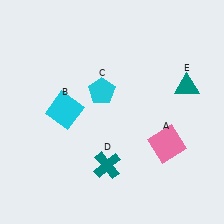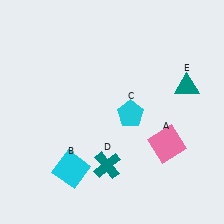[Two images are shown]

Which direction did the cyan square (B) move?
The cyan square (B) moved down.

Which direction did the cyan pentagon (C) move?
The cyan pentagon (C) moved right.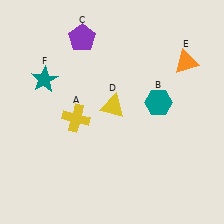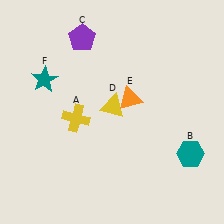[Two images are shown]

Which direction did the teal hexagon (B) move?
The teal hexagon (B) moved down.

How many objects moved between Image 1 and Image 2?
2 objects moved between the two images.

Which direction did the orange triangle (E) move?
The orange triangle (E) moved left.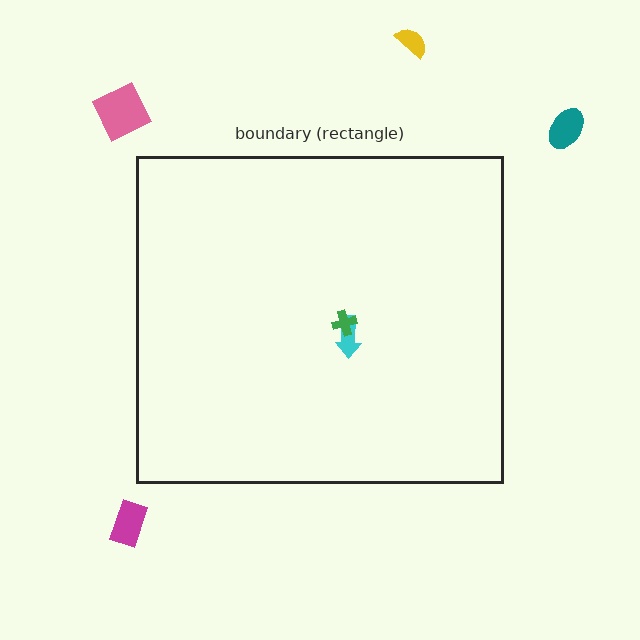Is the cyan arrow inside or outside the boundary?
Inside.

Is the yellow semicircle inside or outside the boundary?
Outside.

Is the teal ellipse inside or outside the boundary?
Outside.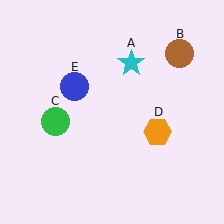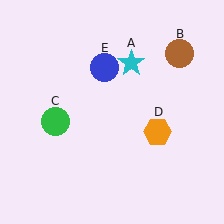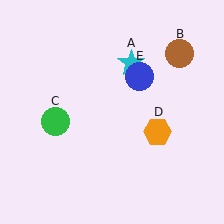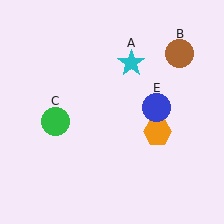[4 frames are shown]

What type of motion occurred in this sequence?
The blue circle (object E) rotated clockwise around the center of the scene.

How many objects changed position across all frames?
1 object changed position: blue circle (object E).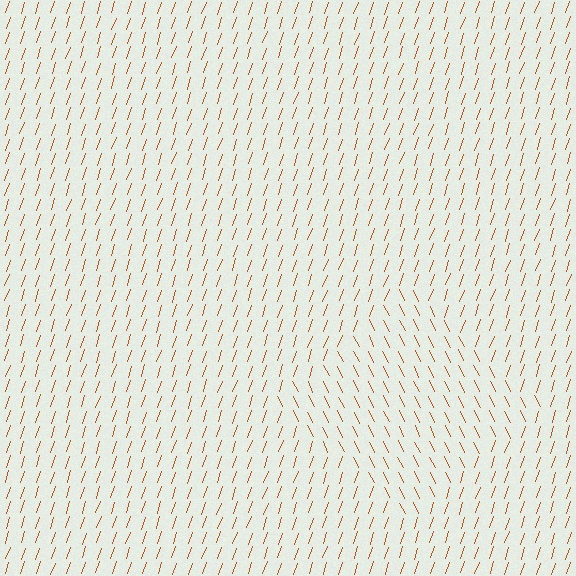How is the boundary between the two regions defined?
The boundary is defined purely by a change in line orientation (approximately 45 degrees difference). All lines are the same color and thickness.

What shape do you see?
I see a diamond.